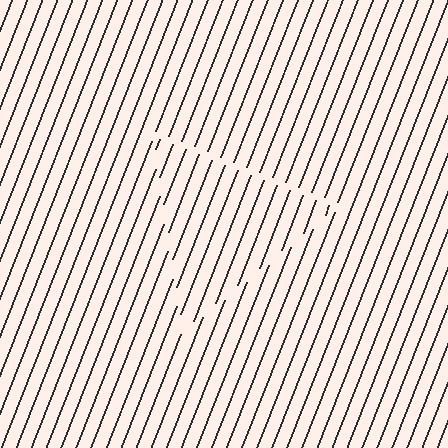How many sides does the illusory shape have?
3 sides — the line-ends trace a triangle.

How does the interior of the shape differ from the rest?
The interior of the shape contains the same grating, shifted by half a period — the contour is defined by the phase discontinuity where line-ends from the inner and outer gratings abut.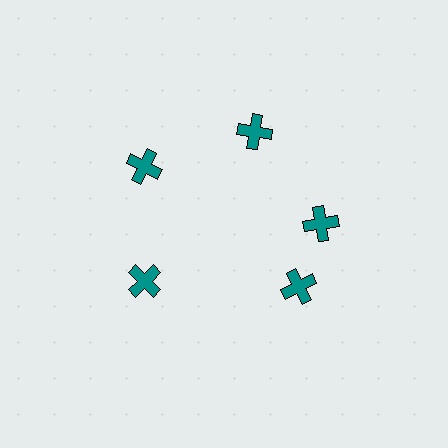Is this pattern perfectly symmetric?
No. The 5 teal crosses are arranged in a ring, but one element near the 5 o'clock position is rotated out of alignment along the ring, breaking the 5-fold rotational symmetry.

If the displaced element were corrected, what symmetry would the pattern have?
It would have 5-fold rotational symmetry — the pattern would map onto itself every 72 degrees.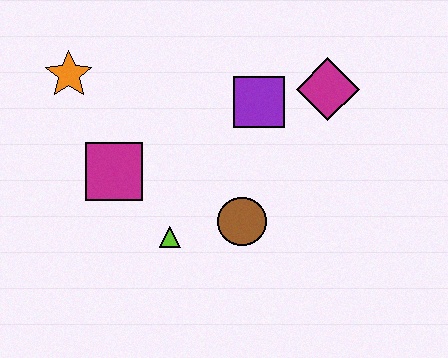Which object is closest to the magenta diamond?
The purple square is closest to the magenta diamond.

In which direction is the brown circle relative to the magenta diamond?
The brown circle is below the magenta diamond.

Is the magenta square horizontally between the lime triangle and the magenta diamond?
No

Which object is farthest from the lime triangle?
The magenta diamond is farthest from the lime triangle.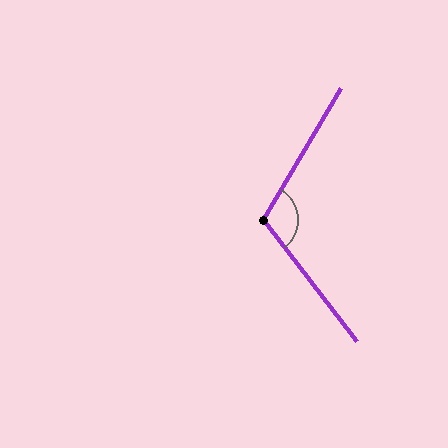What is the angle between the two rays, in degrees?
Approximately 112 degrees.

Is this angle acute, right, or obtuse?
It is obtuse.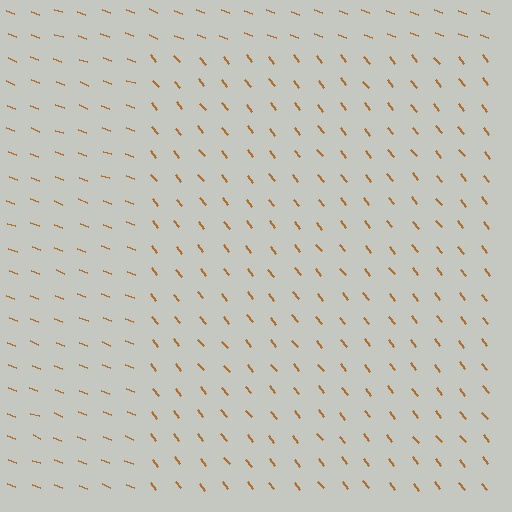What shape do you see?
I see a rectangle.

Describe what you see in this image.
The image is filled with small brown line segments. A rectangle region in the image has lines oriented differently from the surrounding lines, creating a visible texture boundary.